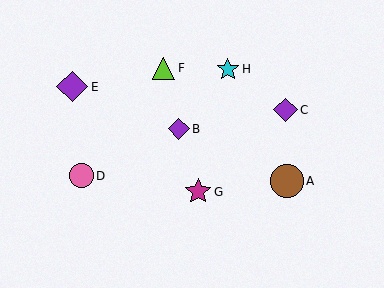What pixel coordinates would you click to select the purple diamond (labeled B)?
Click at (179, 129) to select the purple diamond B.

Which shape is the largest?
The brown circle (labeled A) is the largest.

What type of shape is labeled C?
Shape C is a purple diamond.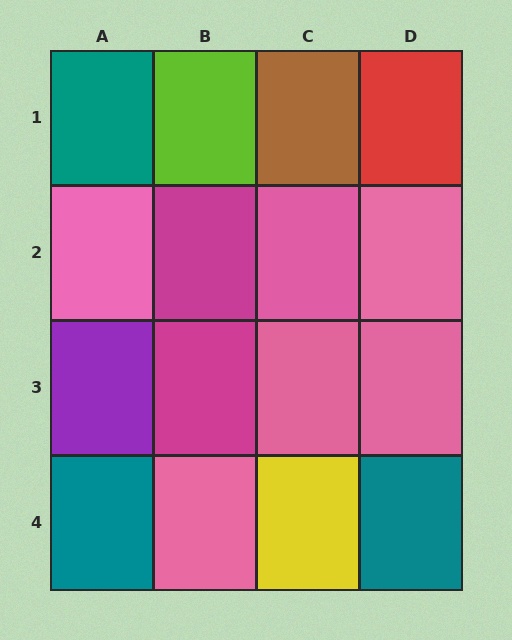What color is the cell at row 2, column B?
Magenta.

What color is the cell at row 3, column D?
Pink.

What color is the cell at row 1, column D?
Red.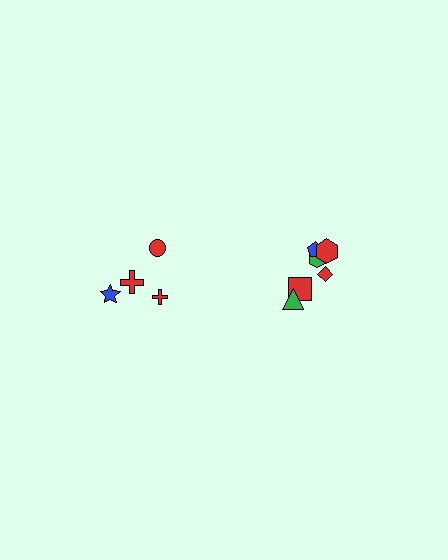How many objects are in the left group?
There are 4 objects.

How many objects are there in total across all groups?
There are 10 objects.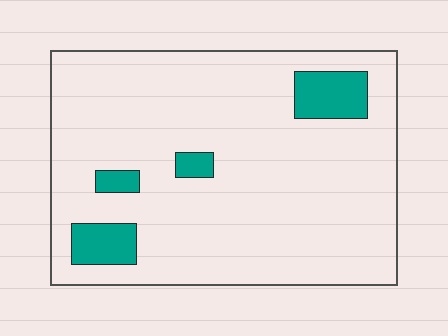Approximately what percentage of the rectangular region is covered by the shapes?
Approximately 10%.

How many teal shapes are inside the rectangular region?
4.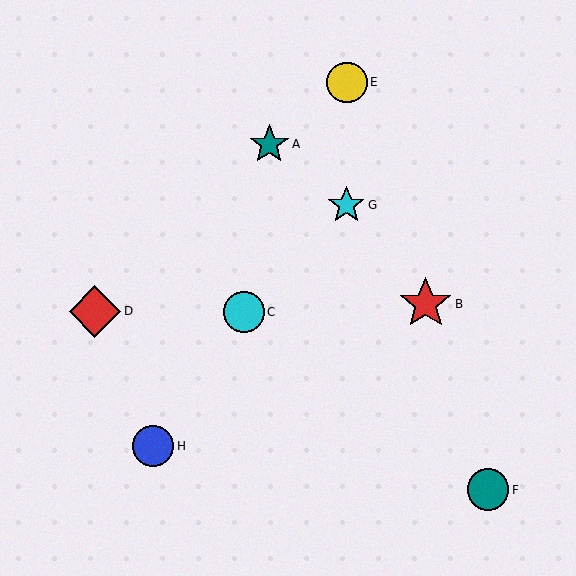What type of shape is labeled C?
Shape C is a cyan circle.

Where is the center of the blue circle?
The center of the blue circle is at (153, 446).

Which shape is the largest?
The red star (labeled B) is the largest.